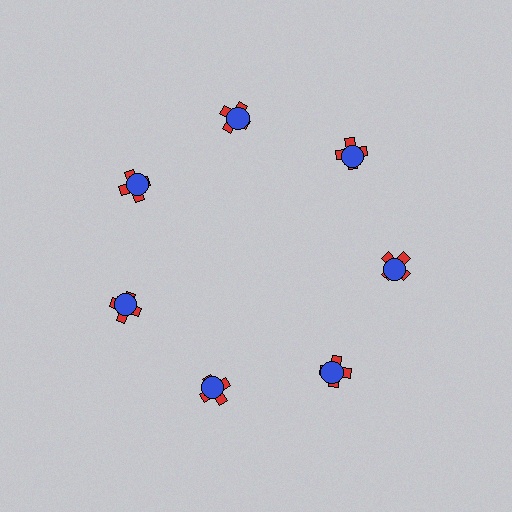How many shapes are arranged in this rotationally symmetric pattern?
There are 14 shapes, arranged in 7 groups of 2.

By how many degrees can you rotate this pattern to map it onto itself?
The pattern maps onto itself every 51 degrees of rotation.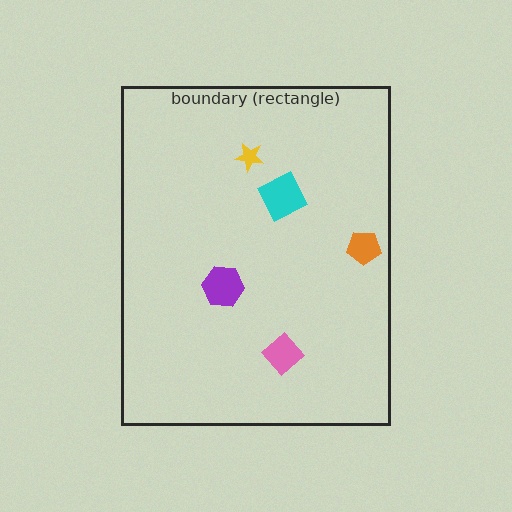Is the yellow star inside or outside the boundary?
Inside.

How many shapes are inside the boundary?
5 inside, 0 outside.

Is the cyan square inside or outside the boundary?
Inside.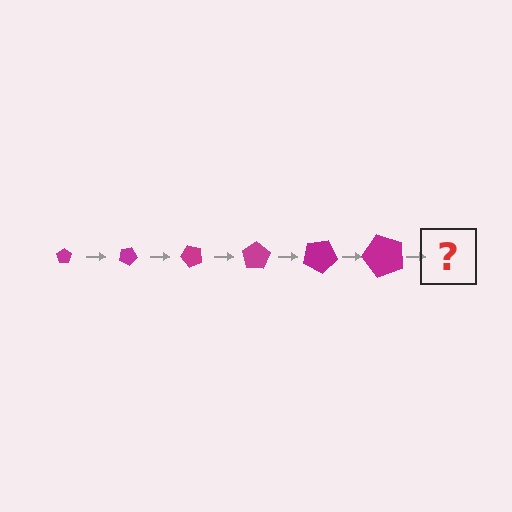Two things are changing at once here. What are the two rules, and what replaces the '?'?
The two rules are that the pentagon grows larger each step and it rotates 25 degrees each step. The '?' should be a pentagon, larger than the previous one and rotated 150 degrees from the start.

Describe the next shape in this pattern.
It should be a pentagon, larger than the previous one and rotated 150 degrees from the start.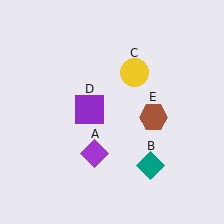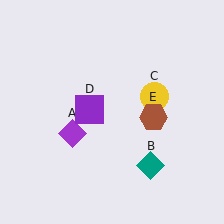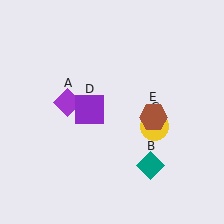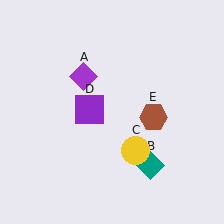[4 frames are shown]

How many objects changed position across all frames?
2 objects changed position: purple diamond (object A), yellow circle (object C).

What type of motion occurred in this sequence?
The purple diamond (object A), yellow circle (object C) rotated clockwise around the center of the scene.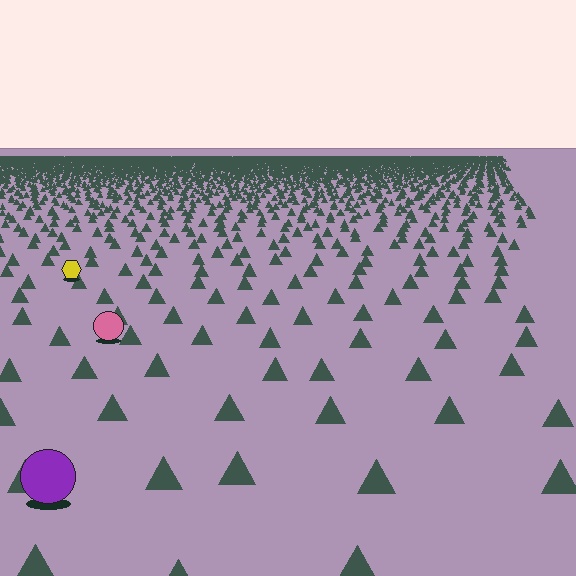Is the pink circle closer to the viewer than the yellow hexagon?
Yes. The pink circle is closer — you can tell from the texture gradient: the ground texture is coarser near it.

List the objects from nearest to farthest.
From nearest to farthest: the purple circle, the pink circle, the yellow hexagon.